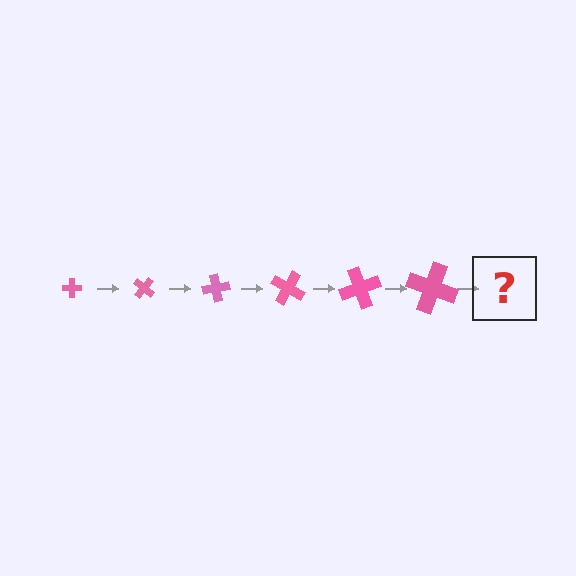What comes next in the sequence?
The next element should be a cross, larger than the previous one and rotated 240 degrees from the start.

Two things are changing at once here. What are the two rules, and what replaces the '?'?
The two rules are that the cross grows larger each step and it rotates 40 degrees each step. The '?' should be a cross, larger than the previous one and rotated 240 degrees from the start.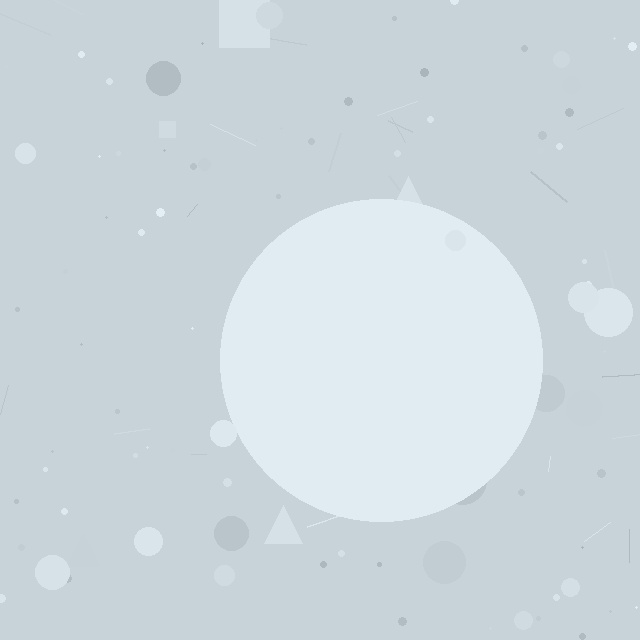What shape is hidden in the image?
A circle is hidden in the image.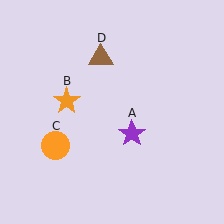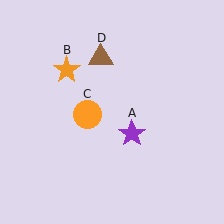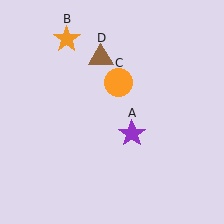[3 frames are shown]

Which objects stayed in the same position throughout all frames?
Purple star (object A) and brown triangle (object D) remained stationary.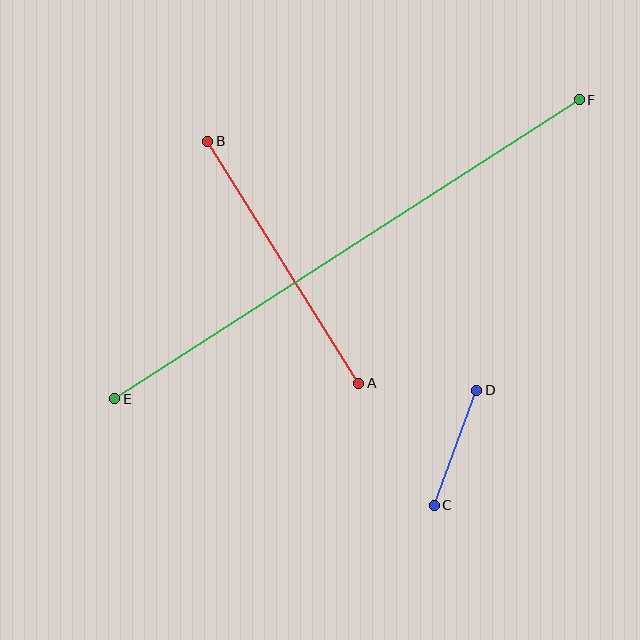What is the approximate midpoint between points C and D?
The midpoint is at approximately (455, 448) pixels.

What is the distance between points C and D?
The distance is approximately 123 pixels.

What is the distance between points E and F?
The distance is approximately 552 pixels.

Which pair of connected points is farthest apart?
Points E and F are farthest apart.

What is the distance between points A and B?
The distance is approximately 285 pixels.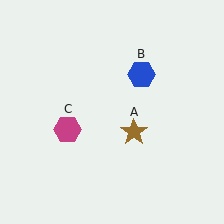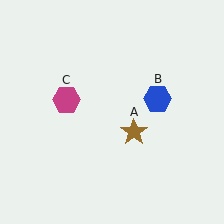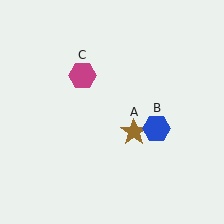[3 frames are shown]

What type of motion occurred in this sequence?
The blue hexagon (object B), magenta hexagon (object C) rotated clockwise around the center of the scene.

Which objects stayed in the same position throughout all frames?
Brown star (object A) remained stationary.